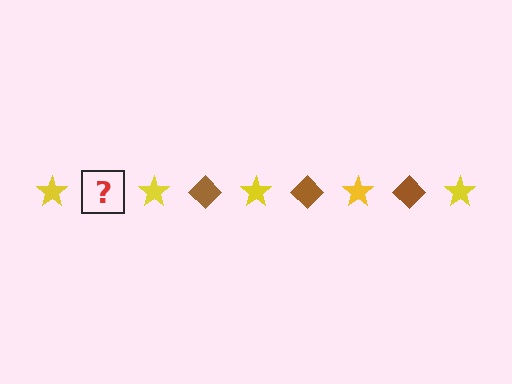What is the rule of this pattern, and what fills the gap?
The rule is that the pattern alternates between yellow star and brown diamond. The gap should be filled with a brown diamond.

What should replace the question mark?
The question mark should be replaced with a brown diamond.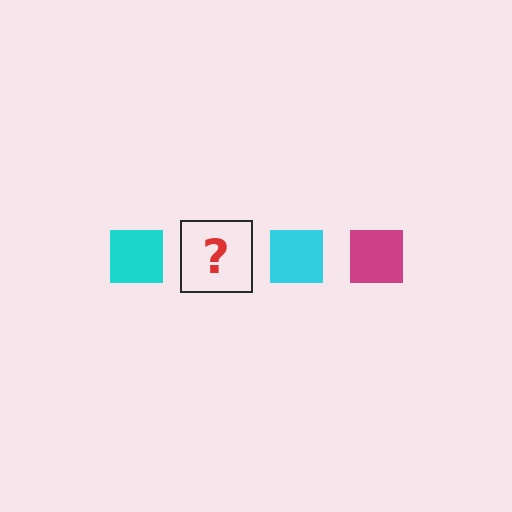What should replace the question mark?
The question mark should be replaced with a magenta square.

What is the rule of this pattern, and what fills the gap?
The rule is that the pattern cycles through cyan, magenta squares. The gap should be filled with a magenta square.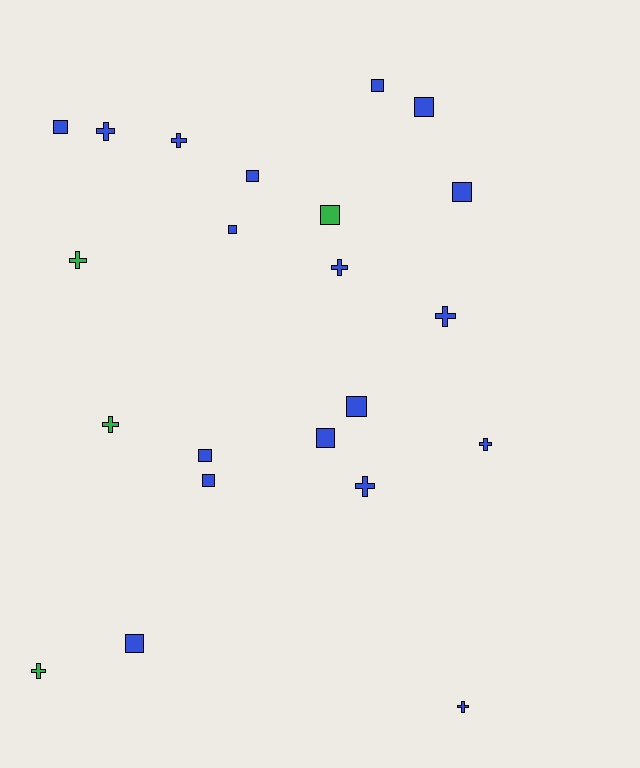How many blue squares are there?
There are 11 blue squares.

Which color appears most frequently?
Blue, with 18 objects.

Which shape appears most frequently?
Square, with 12 objects.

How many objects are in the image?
There are 22 objects.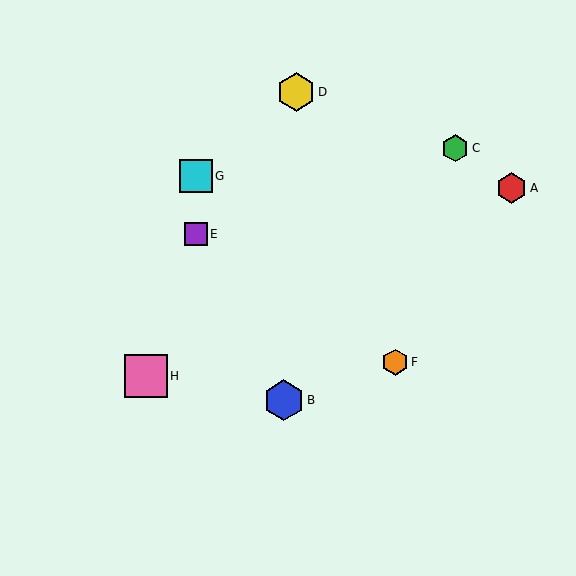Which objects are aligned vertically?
Objects E, G are aligned vertically.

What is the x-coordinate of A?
Object A is at x≈511.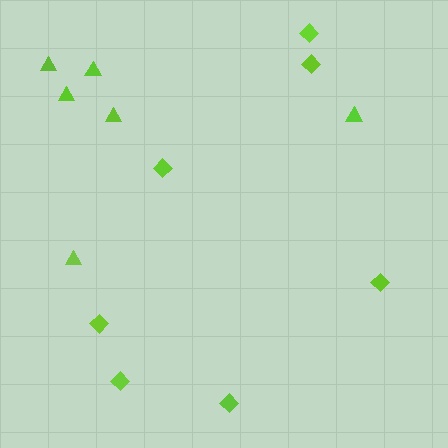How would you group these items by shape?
There are 2 groups: one group of triangles (6) and one group of diamonds (7).